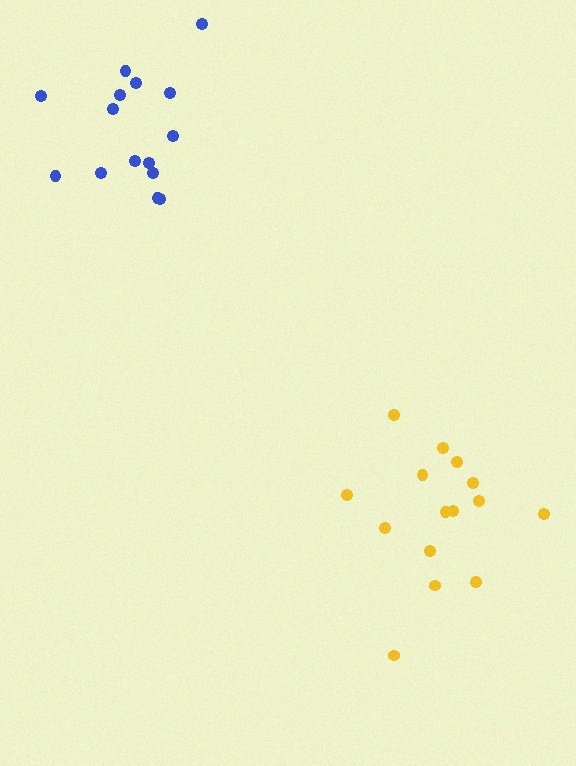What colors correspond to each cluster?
The clusters are colored: blue, yellow.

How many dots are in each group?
Group 1: 15 dots, Group 2: 15 dots (30 total).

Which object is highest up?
The blue cluster is topmost.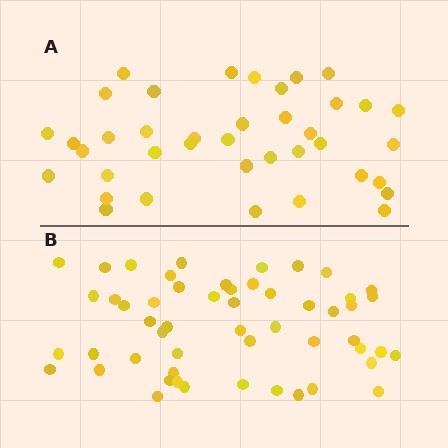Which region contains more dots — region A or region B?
Region B (the bottom region) has more dots.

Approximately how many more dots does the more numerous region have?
Region B has approximately 15 more dots than region A.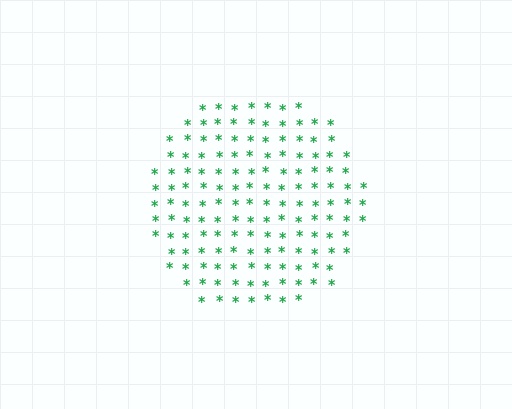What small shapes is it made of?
It is made of small asterisks.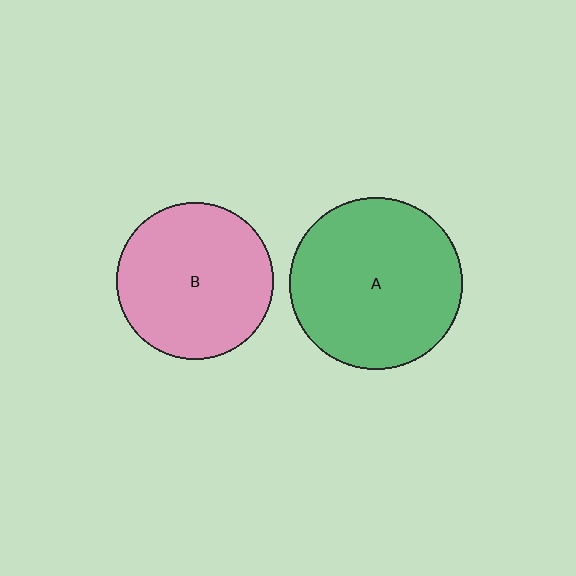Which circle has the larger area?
Circle A (green).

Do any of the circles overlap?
No, none of the circles overlap.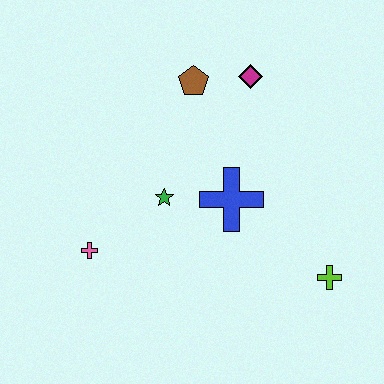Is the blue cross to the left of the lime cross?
Yes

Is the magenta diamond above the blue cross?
Yes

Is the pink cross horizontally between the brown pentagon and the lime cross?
No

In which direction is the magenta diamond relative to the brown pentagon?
The magenta diamond is to the right of the brown pentagon.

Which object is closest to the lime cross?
The blue cross is closest to the lime cross.